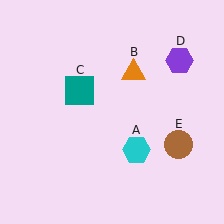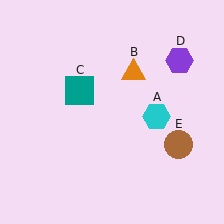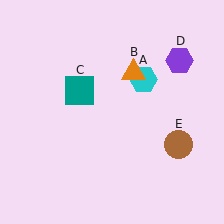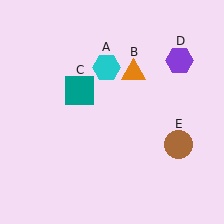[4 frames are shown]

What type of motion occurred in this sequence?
The cyan hexagon (object A) rotated counterclockwise around the center of the scene.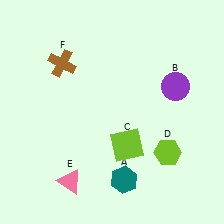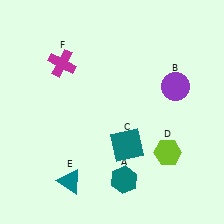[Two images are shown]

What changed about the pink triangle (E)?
In Image 1, E is pink. In Image 2, it changed to teal.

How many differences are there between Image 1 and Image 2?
There are 3 differences between the two images.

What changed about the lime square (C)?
In Image 1, C is lime. In Image 2, it changed to teal.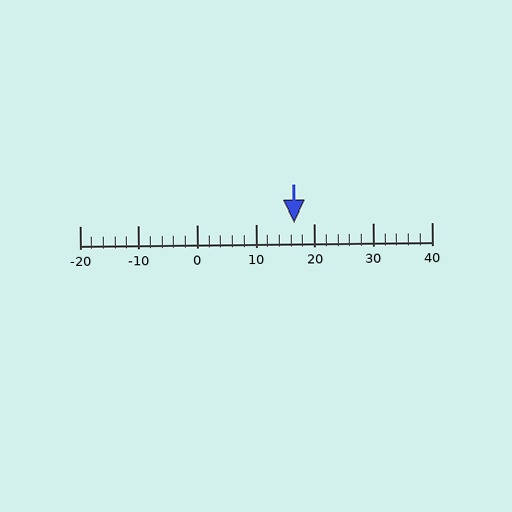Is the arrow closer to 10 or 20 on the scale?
The arrow is closer to 20.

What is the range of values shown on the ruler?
The ruler shows values from -20 to 40.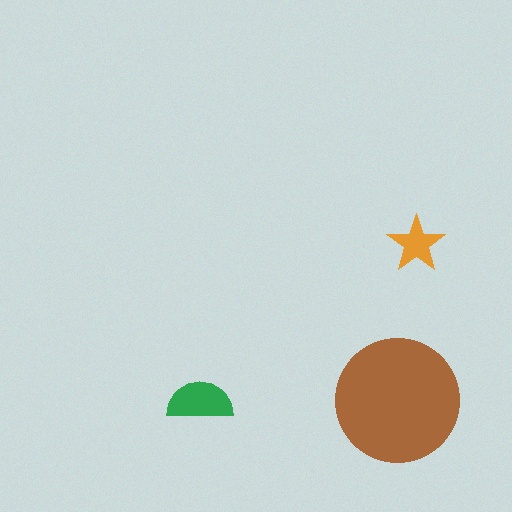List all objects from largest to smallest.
The brown circle, the green semicircle, the orange star.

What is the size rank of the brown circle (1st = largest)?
1st.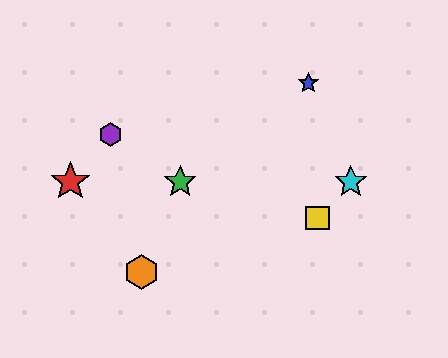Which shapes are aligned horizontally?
The red star, the green star, the cyan star are aligned horizontally.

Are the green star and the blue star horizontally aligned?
No, the green star is at y≈182 and the blue star is at y≈83.